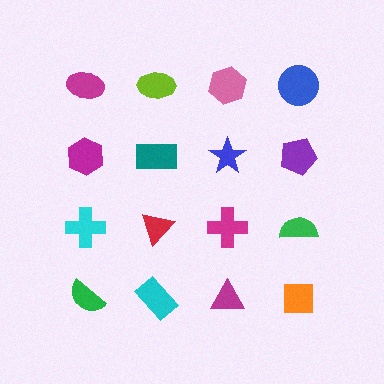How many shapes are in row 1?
4 shapes.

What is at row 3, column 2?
A red triangle.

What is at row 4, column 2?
A cyan rectangle.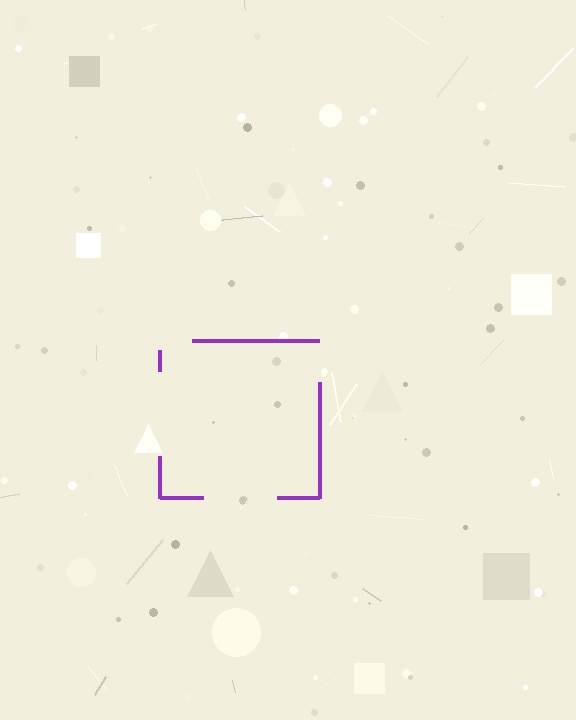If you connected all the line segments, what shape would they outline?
They would outline a square.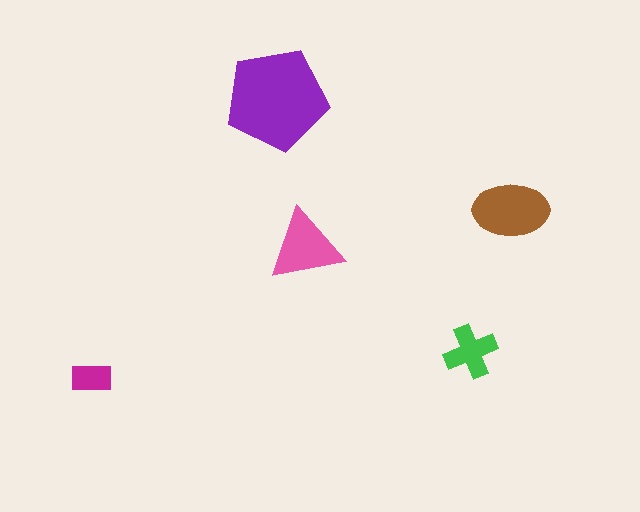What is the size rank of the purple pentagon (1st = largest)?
1st.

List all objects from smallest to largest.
The magenta rectangle, the green cross, the pink triangle, the brown ellipse, the purple pentagon.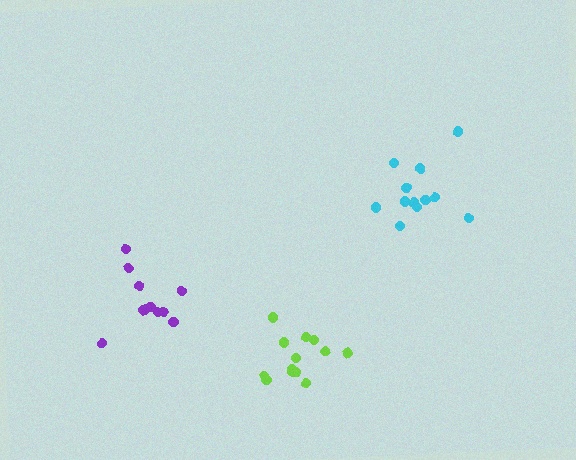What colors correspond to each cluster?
The clusters are colored: lime, purple, cyan.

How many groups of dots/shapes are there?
There are 3 groups.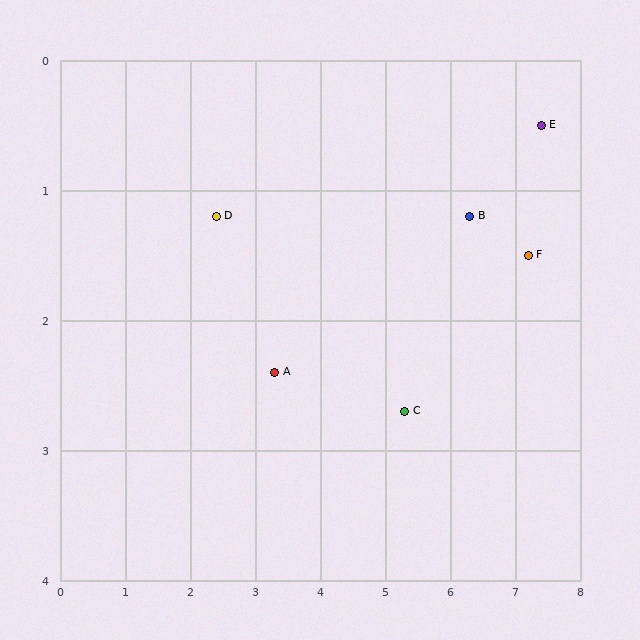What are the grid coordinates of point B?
Point B is at approximately (6.3, 1.2).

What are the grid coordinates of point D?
Point D is at approximately (2.4, 1.2).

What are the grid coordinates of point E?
Point E is at approximately (7.4, 0.5).